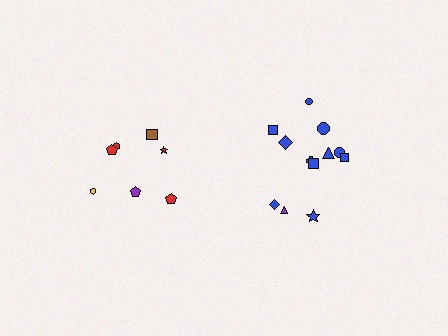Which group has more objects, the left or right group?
The right group.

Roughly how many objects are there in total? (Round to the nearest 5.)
Roughly 20 objects in total.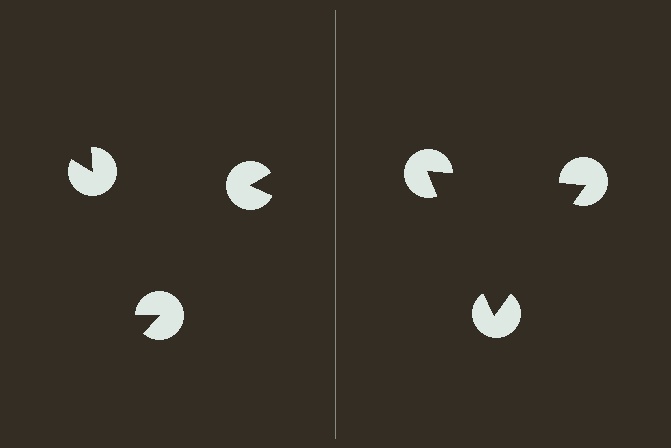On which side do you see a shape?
An illusory triangle appears on the right side. On the left side the wedge cuts are rotated, so no coherent shape forms.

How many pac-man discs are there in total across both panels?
6 — 3 on each side.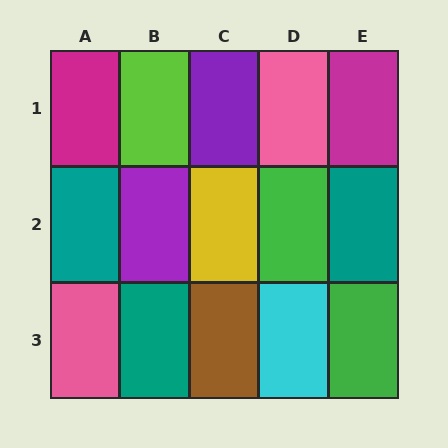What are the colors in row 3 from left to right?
Pink, teal, brown, cyan, green.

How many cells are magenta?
2 cells are magenta.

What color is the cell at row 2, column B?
Purple.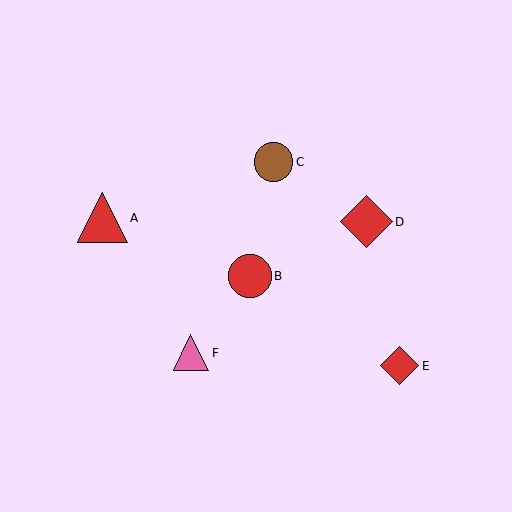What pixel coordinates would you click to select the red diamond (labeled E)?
Click at (400, 366) to select the red diamond E.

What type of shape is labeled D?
Shape D is a red diamond.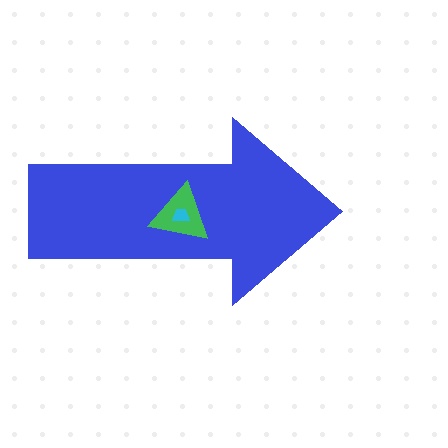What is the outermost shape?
The blue arrow.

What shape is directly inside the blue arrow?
The green triangle.